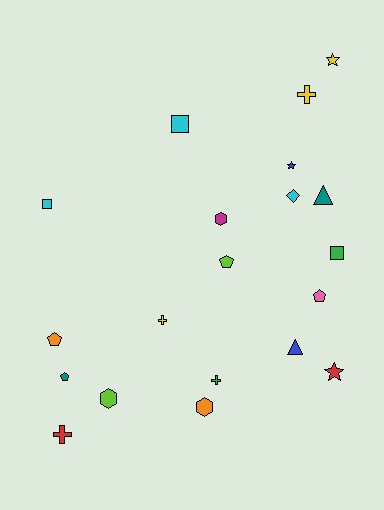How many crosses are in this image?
There are 4 crosses.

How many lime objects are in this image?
There are 2 lime objects.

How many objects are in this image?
There are 20 objects.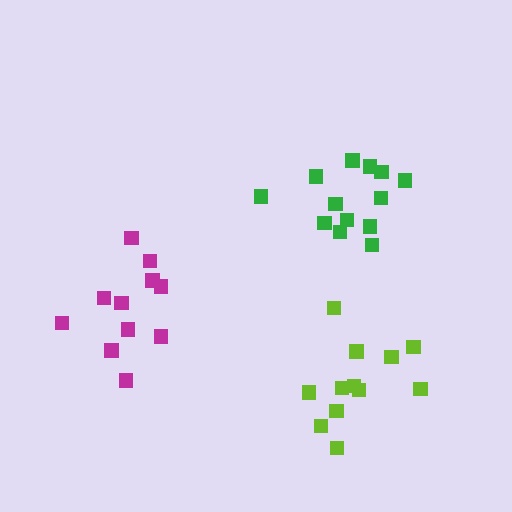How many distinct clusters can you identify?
There are 3 distinct clusters.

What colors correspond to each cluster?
The clusters are colored: lime, magenta, green.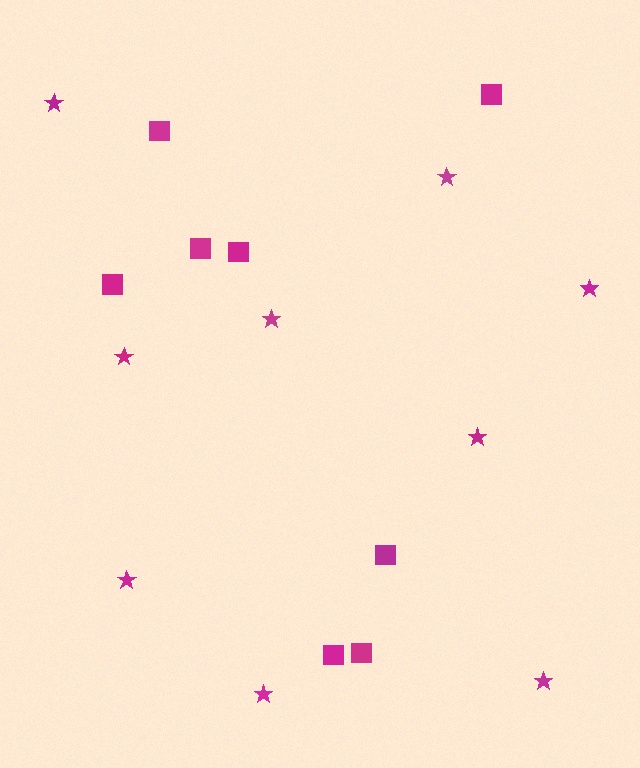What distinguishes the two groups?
There are 2 groups: one group of squares (8) and one group of stars (9).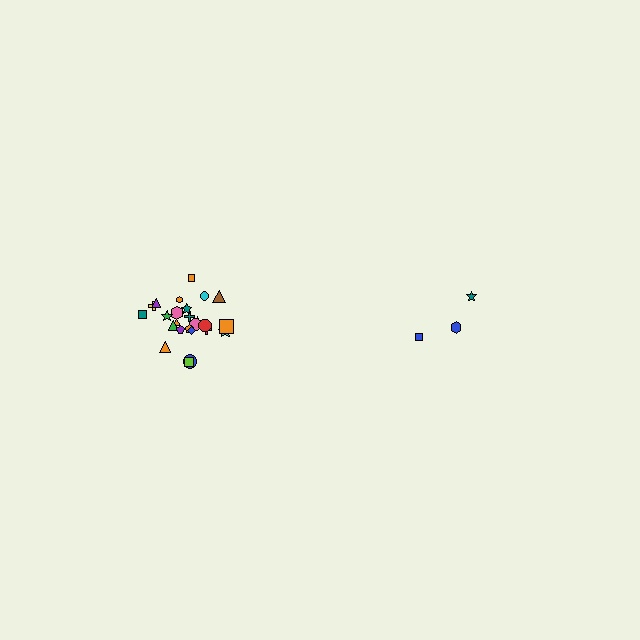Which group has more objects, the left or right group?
The left group.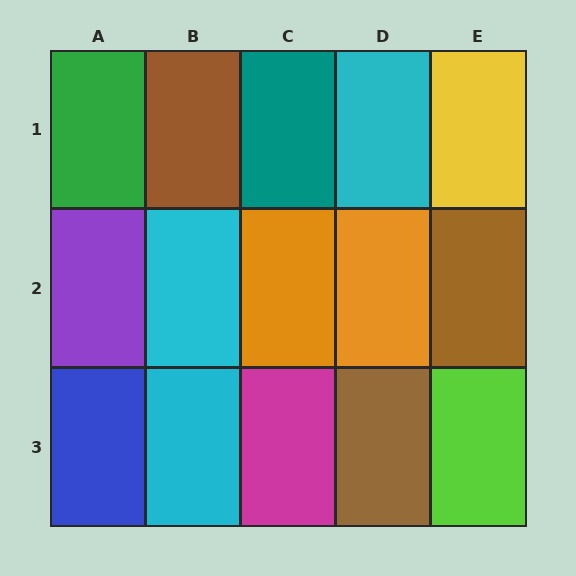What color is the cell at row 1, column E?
Yellow.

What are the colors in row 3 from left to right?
Blue, cyan, magenta, brown, lime.